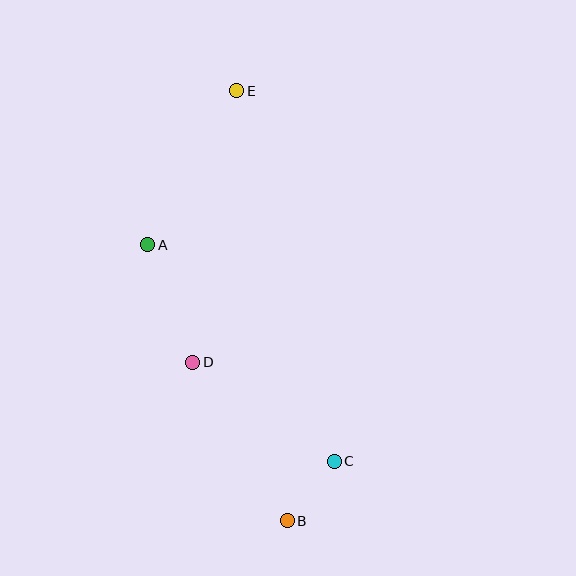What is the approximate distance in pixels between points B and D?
The distance between B and D is approximately 185 pixels.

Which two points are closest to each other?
Points B and C are closest to each other.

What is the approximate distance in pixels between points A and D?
The distance between A and D is approximately 126 pixels.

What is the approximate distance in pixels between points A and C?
The distance between A and C is approximately 286 pixels.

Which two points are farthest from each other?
Points B and E are farthest from each other.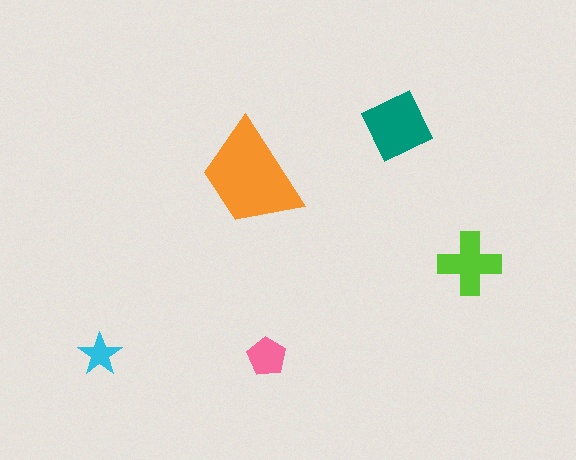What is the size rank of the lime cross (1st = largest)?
3rd.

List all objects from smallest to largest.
The cyan star, the pink pentagon, the lime cross, the teal diamond, the orange trapezoid.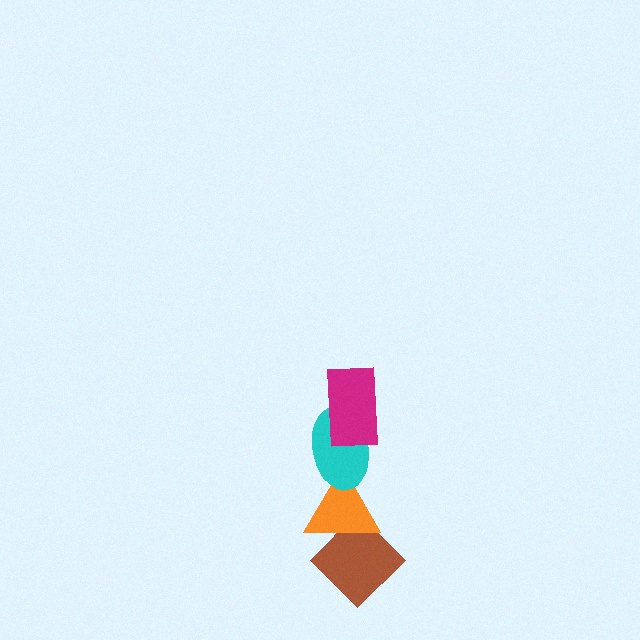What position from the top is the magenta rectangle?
The magenta rectangle is 1st from the top.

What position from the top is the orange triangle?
The orange triangle is 3rd from the top.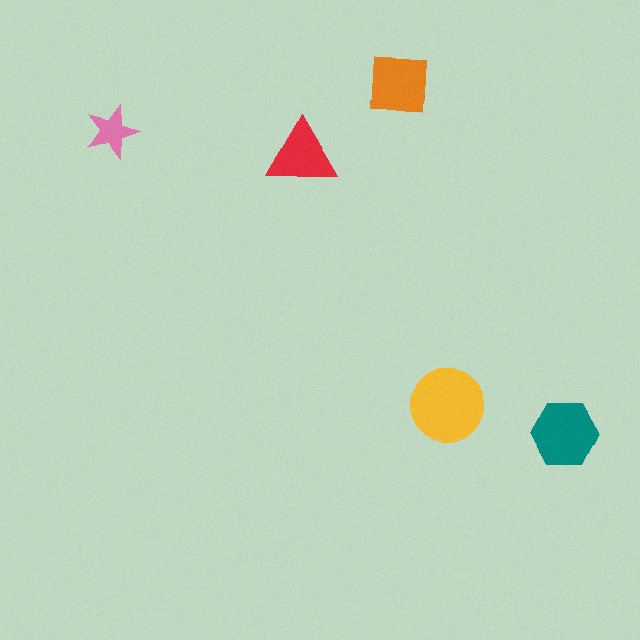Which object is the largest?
The yellow circle.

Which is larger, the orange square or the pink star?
The orange square.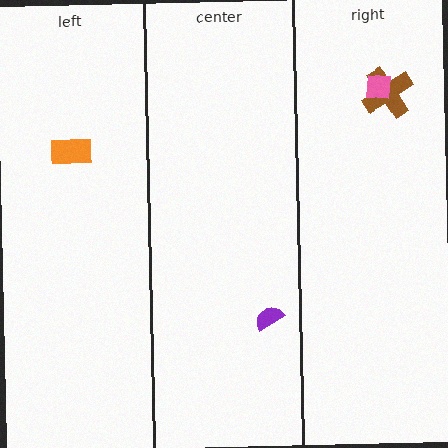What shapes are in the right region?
The brown cross, the pink square.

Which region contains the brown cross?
The right region.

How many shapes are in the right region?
2.